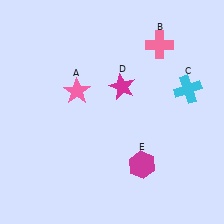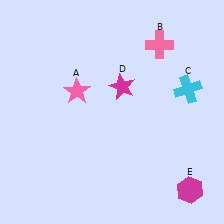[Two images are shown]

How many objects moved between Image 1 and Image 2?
1 object moved between the two images.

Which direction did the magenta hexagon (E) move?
The magenta hexagon (E) moved right.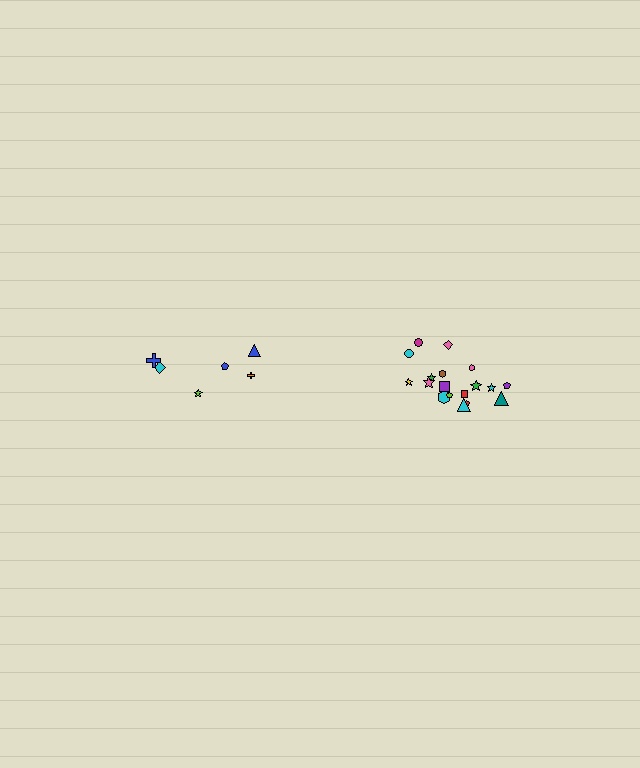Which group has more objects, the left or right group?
The right group.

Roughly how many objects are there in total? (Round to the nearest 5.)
Roughly 25 objects in total.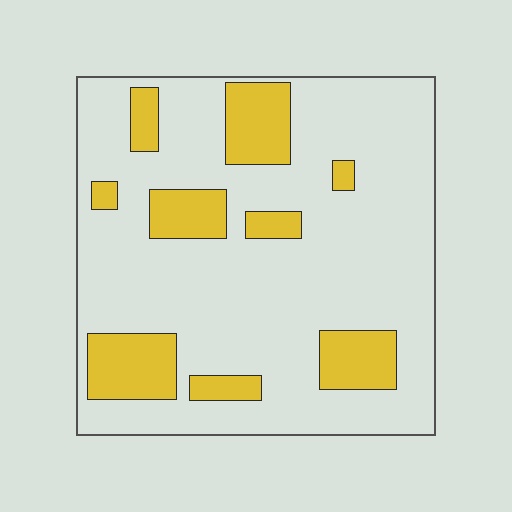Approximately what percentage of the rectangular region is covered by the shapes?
Approximately 20%.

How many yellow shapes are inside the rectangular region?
9.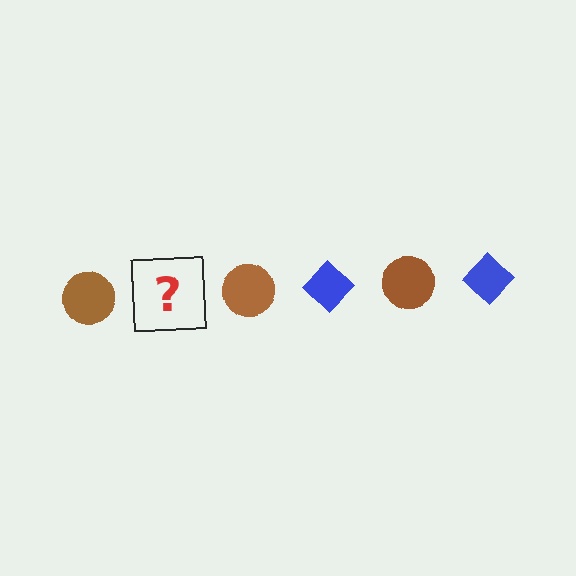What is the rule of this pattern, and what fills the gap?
The rule is that the pattern alternates between brown circle and blue diamond. The gap should be filled with a blue diamond.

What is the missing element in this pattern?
The missing element is a blue diamond.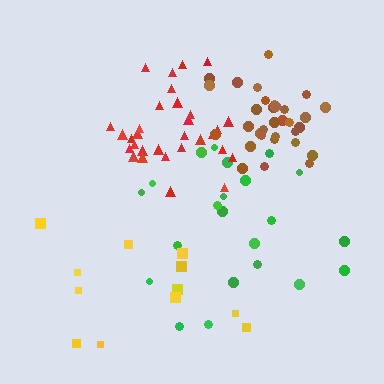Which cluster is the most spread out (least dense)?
Yellow.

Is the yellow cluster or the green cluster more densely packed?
Green.